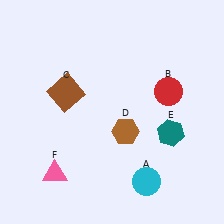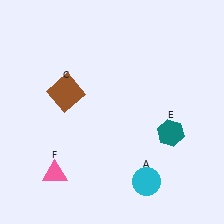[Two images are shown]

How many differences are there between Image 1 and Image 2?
There are 2 differences between the two images.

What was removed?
The red circle (B), the brown hexagon (D) were removed in Image 2.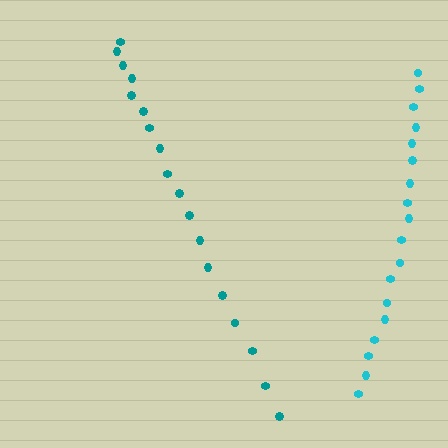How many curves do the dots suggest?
There are 2 distinct paths.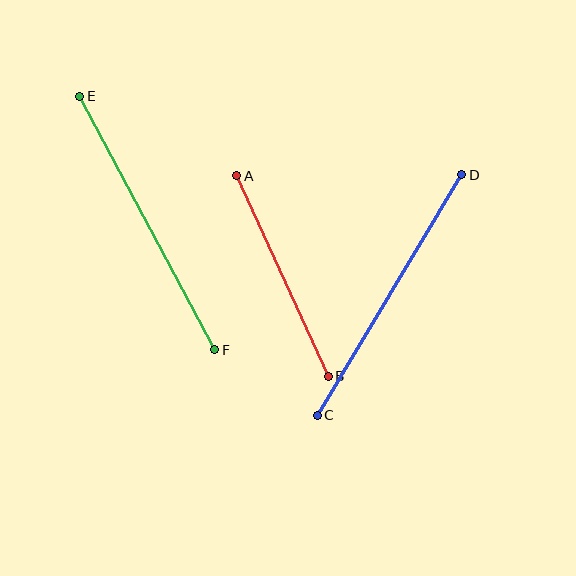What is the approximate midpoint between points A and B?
The midpoint is at approximately (282, 276) pixels.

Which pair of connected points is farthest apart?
Points E and F are farthest apart.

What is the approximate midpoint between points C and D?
The midpoint is at approximately (390, 295) pixels.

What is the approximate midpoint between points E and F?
The midpoint is at approximately (147, 223) pixels.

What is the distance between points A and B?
The distance is approximately 220 pixels.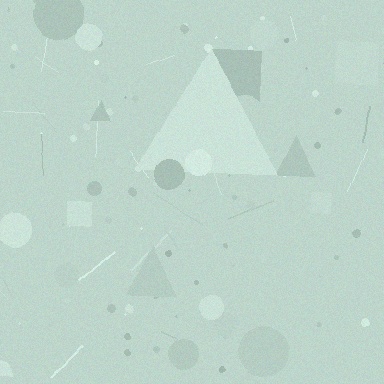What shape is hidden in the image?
A triangle is hidden in the image.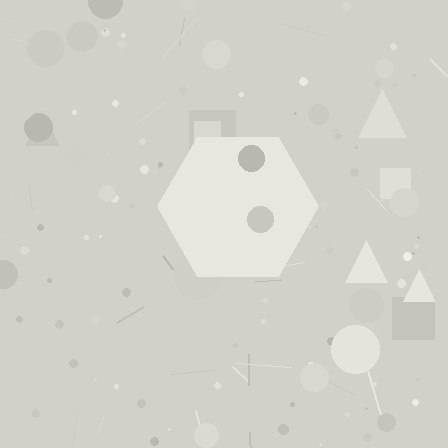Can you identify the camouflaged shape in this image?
The camouflaged shape is a hexagon.